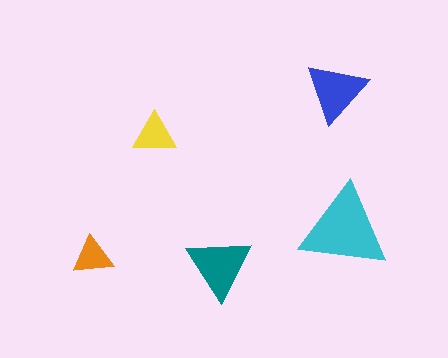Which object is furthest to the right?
The cyan triangle is rightmost.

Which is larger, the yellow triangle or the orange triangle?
The yellow one.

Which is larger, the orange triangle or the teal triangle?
The teal one.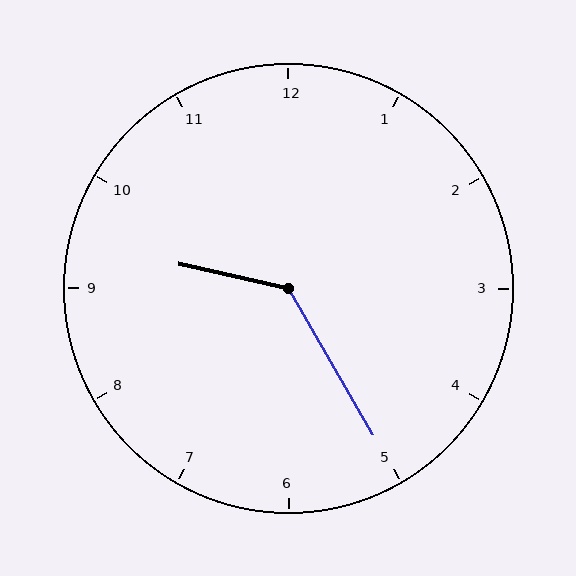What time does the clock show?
9:25.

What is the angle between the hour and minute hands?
Approximately 132 degrees.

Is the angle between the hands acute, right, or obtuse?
It is obtuse.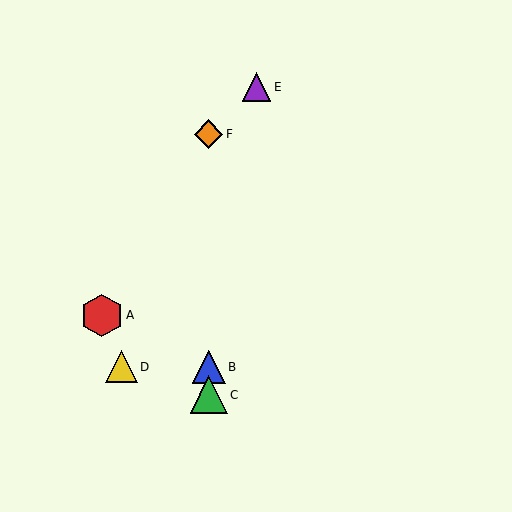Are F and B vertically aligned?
Yes, both are at x≈209.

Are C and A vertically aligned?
No, C is at x≈209 and A is at x≈102.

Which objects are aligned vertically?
Objects B, C, F are aligned vertically.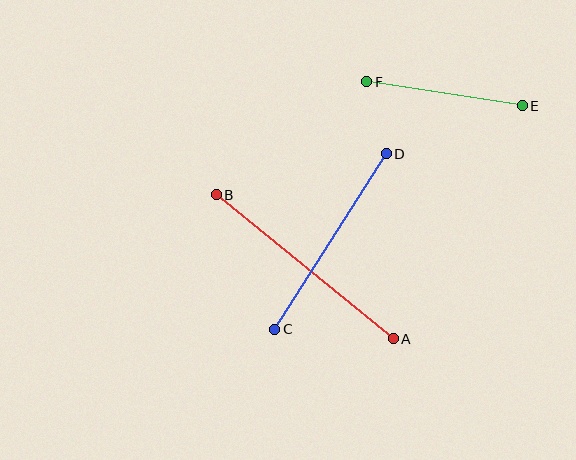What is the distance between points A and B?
The distance is approximately 228 pixels.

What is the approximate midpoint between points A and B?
The midpoint is at approximately (305, 267) pixels.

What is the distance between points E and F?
The distance is approximately 157 pixels.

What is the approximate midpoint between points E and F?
The midpoint is at approximately (445, 94) pixels.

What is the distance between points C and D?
The distance is approximately 208 pixels.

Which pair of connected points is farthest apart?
Points A and B are farthest apart.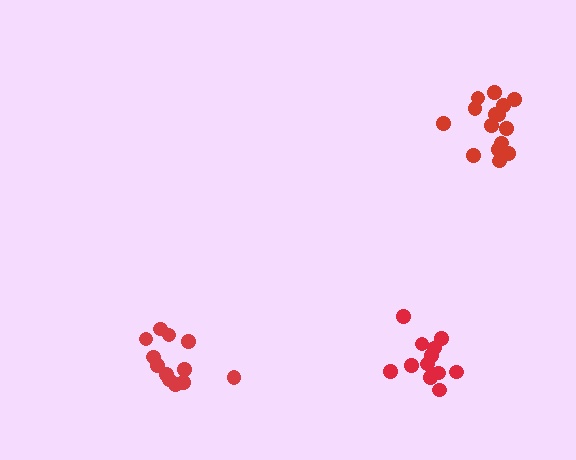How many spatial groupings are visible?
There are 3 spatial groupings.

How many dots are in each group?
Group 1: 12 dots, Group 2: 15 dots, Group 3: 12 dots (39 total).